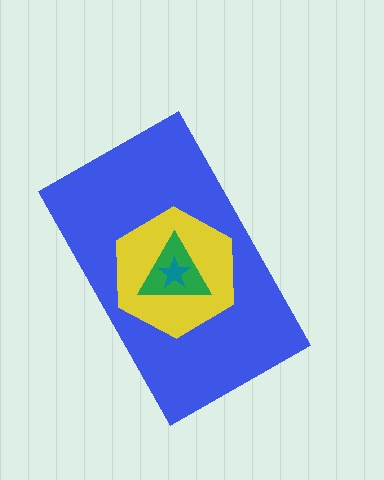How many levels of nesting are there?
4.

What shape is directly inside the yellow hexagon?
The green triangle.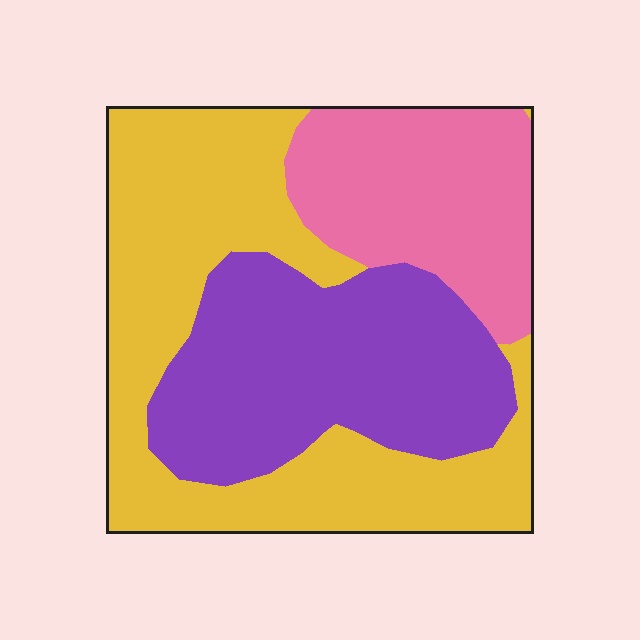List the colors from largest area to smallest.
From largest to smallest: yellow, purple, pink.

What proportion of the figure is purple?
Purple covers 33% of the figure.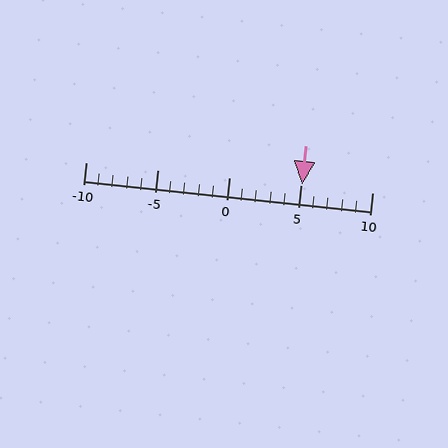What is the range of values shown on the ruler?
The ruler shows values from -10 to 10.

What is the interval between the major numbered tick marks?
The major tick marks are spaced 5 units apart.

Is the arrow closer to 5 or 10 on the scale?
The arrow is closer to 5.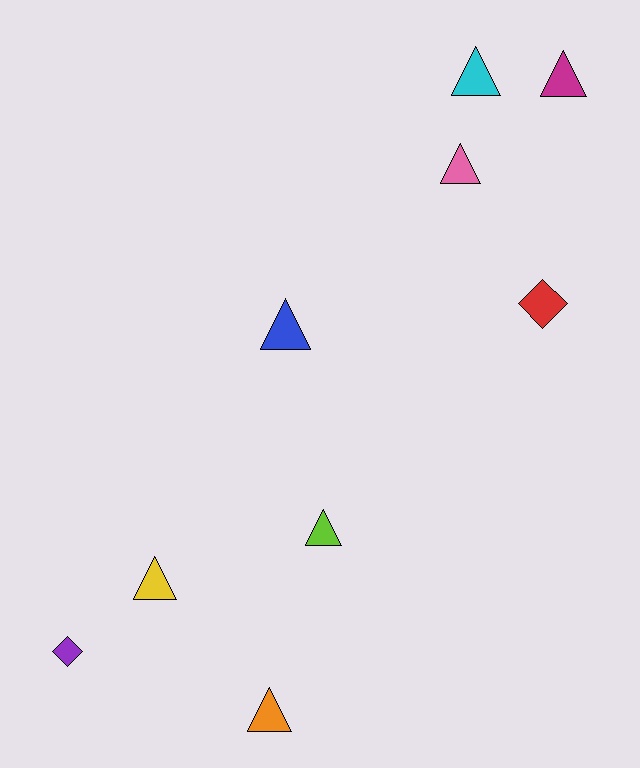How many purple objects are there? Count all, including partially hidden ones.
There is 1 purple object.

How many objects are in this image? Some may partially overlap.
There are 9 objects.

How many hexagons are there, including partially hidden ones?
There are no hexagons.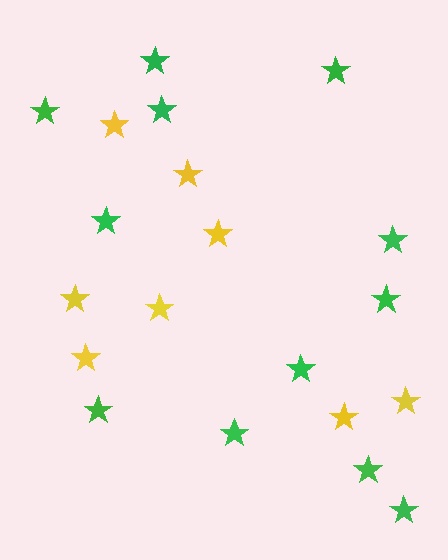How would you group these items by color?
There are 2 groups: one group of green stars (12) and one group of yellow stars (8).